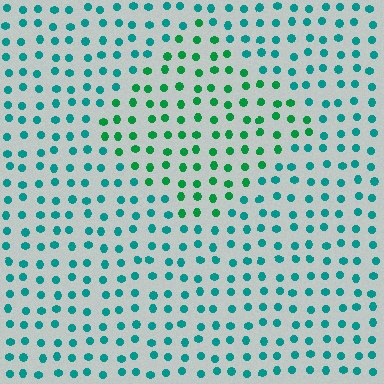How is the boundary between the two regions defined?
The boundary is defined purely by a slight shift in hue (about 33 degrees). Spacing, size, and orientation are identical on both sides.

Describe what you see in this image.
The image is filled with small teal elements in a uniform arrangement. A diamond-shaped region is visible where the elements are tinted to a slightly different hue, forming a subtle color boundary.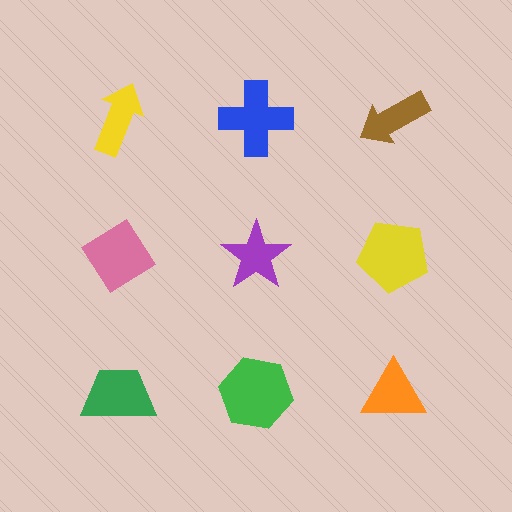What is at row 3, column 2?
A green hexagon.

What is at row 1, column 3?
A brown arrow.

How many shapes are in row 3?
3 shapes.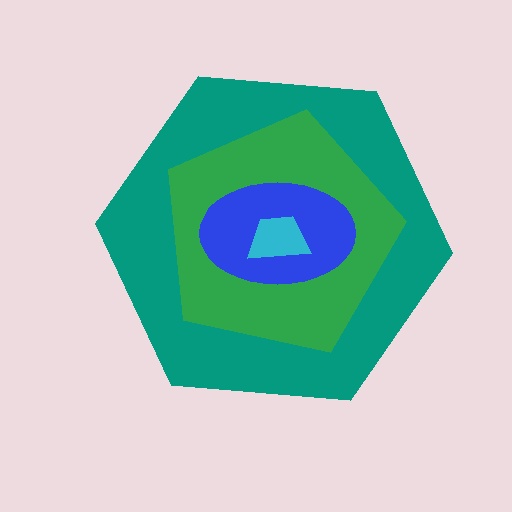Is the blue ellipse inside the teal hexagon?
Yes.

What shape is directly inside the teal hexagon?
The green pentagon.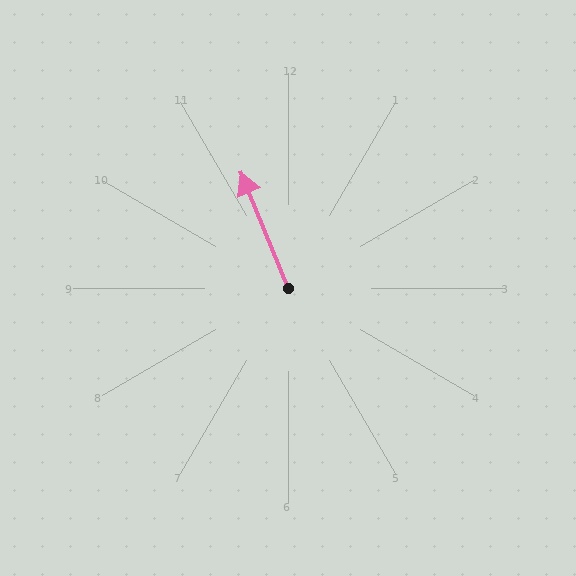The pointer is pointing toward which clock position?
Roughly 11 o'clock.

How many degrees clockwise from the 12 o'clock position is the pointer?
Approximately 338 degrees.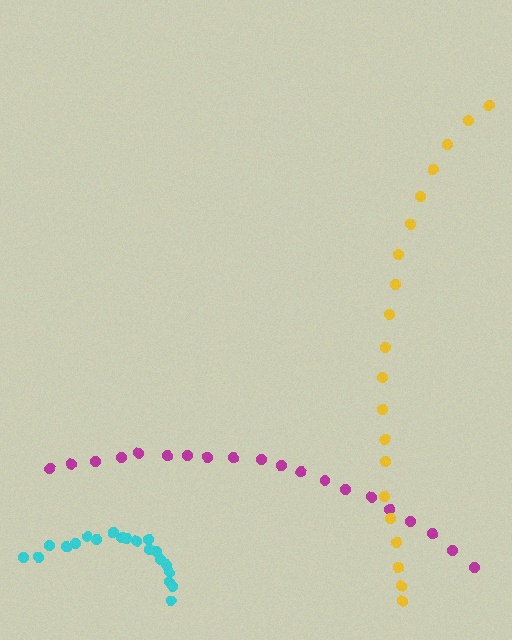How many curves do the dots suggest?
There are 3 distinct paths.